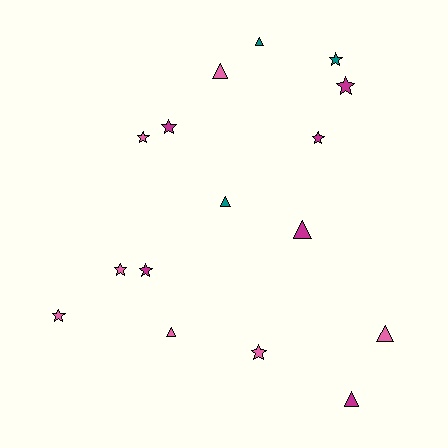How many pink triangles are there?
There are 3 pink triangles.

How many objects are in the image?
There are 16 objects.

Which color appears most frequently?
Pink, with 7 objects.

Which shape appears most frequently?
Star, with 9 objects.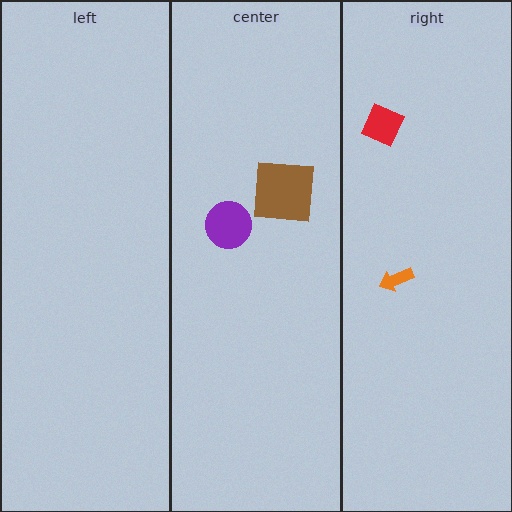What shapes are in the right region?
The orange arrow, the red diamond.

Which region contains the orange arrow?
The right region.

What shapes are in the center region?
The purple circle, the brown square.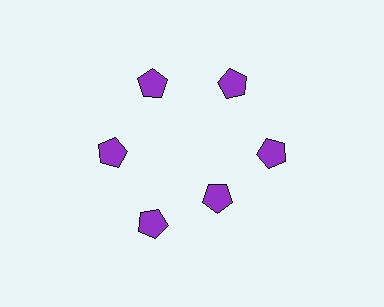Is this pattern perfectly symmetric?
No. The 6 purple pentagons are arranged in a ring, but one element near the 5 o'clock position is pulled inward toward the center, breaking the 6-fold rotational symmetry.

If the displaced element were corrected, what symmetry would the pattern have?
It would have 6-fold rotational symmetry — the pattern would map onto itself every 60 degrees.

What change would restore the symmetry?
The symmetry would be restored by moving it outward, back onto the ring so that all 6 pentagons sit at equal angles and equal distance from the center.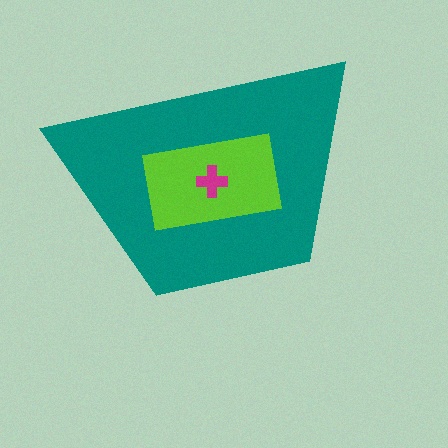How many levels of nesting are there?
3.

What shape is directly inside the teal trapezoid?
The lime rectangle.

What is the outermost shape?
The teal trapezoid.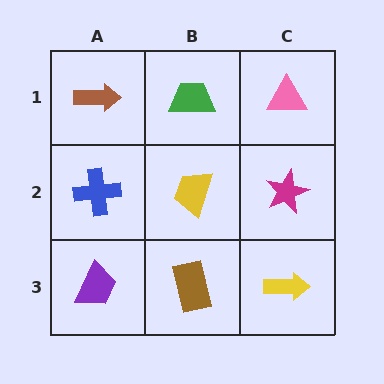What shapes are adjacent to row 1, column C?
A magenta star (row 2, column C), a green trapezoid (row 1, column B).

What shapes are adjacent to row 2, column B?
A green trapezoid (row 1, column B), a brown rectangle (row 3, column B), a blue cross (row 2, column A), a magenta star (row 2, column C).